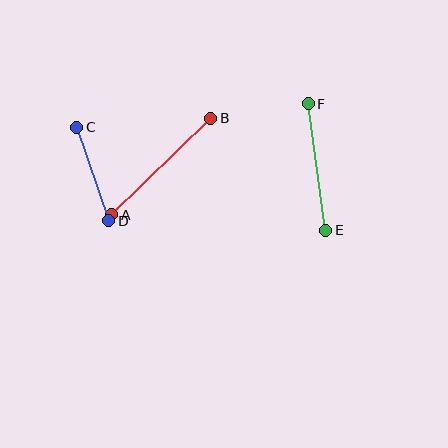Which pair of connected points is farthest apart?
Points A and B are farthest apart.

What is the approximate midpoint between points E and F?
The midpoint is at approximately (317, 167) pixels.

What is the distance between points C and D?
The distance is approximately 99 pixels.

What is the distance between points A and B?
The distance is approximately 138 pixels.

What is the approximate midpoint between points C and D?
The midpoint is at approximately (93, 174) pixels.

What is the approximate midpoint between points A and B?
The midpoint is at approximately (161, 166) pixels.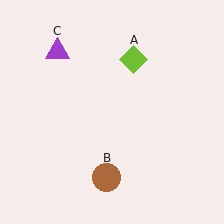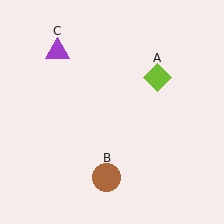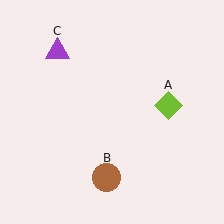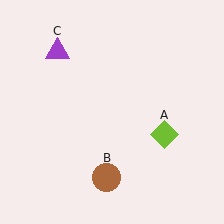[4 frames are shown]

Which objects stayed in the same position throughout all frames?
Brown circle (object B) and purple triangle (object C) remained stationary.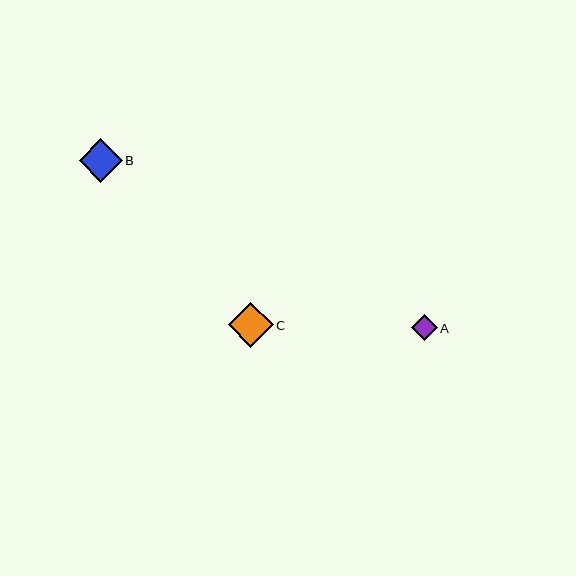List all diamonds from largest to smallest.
From largest to smallest: C, B, A.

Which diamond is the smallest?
Diamond A is the smallest with a size of approximately 26 pixels.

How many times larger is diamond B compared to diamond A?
Diamond B is approximately 1.7 times the size of diamond A.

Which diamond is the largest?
Diamond C is the largest with a size of approximately 45 pixels.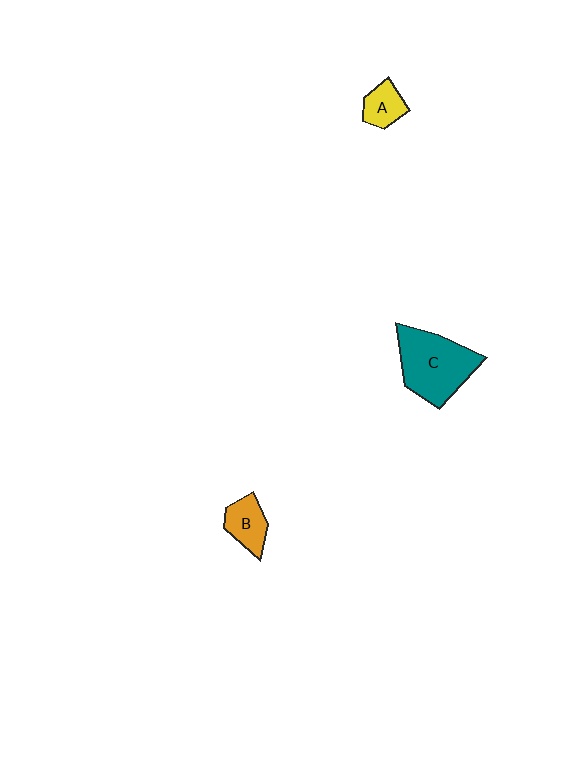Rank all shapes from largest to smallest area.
From largest to smallest: C (teal), B (orange), A (yellow).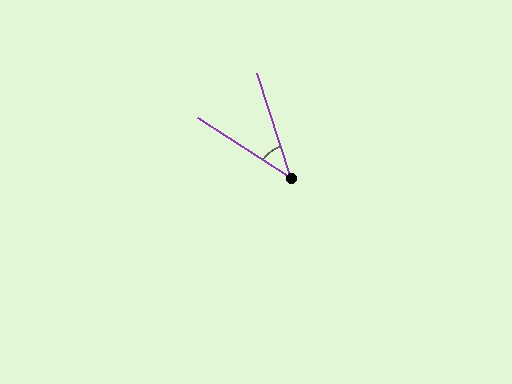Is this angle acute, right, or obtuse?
It is acute.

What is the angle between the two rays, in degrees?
Approximately 39 degrees.